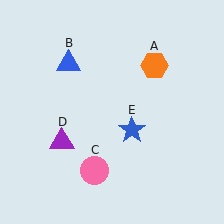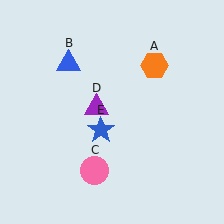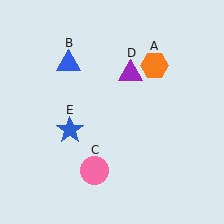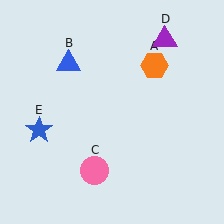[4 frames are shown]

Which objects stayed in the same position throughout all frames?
Orange hexagon (object A) and blue triangle (object B) and pink circle (object C) remained stationary.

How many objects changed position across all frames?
2 objects changed position: purple triangle (object D), blue star (object E).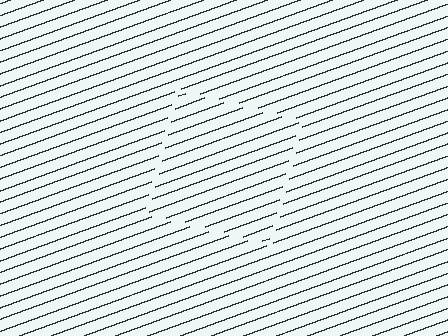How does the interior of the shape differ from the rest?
The interior of the shape contains the same grating, shifted by half a period — the contour is defined by the phase discontinuity where line-ends from the inner and outer gratings abut.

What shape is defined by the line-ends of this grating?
An illusory square. The interior of the shape contains the same grating, shifted by half a period — the contour is defined by the phase discontinuity where line-ends from the inner and outer gratings abut.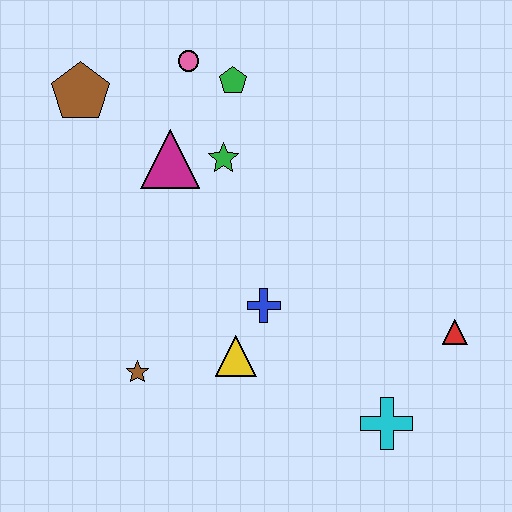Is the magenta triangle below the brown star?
No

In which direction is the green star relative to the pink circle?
The green star is below the pink circle.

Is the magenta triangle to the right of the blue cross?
No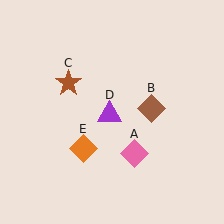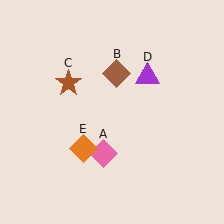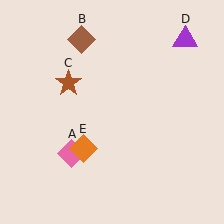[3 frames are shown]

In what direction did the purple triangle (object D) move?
The purple triangle (object D) moved up and to the right.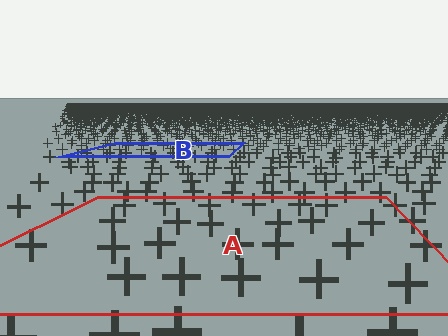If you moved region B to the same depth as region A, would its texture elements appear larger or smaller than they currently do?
They would appear larger. At a closer depth, the same texture elements are projected at a bigger on-screen size.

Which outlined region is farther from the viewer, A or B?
Region B is farther from the viewer — the texture elements inside it appear smaller and more densely packed.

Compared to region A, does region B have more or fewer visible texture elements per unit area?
Region B has more texture elements per unit area — they are packed more densely because it is farther away.